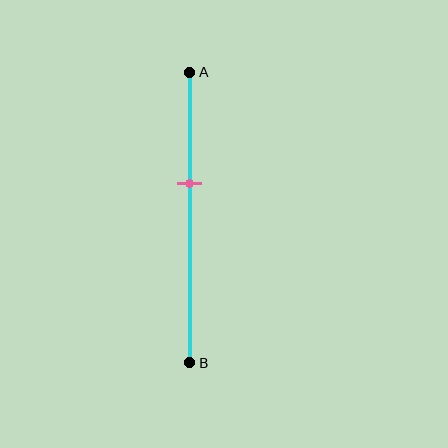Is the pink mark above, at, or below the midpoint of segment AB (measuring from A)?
The pink mark is above the midpoint of segment AB.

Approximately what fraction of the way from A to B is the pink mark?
The pink mark is approximately 40% of the way from A to B.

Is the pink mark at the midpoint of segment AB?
No, the mark is at about 40% from A, not at the 50% midpoint.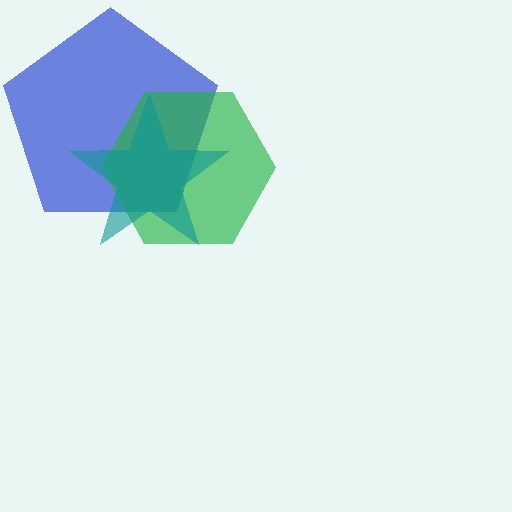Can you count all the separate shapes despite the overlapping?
Yes, there are 3 separate shapes.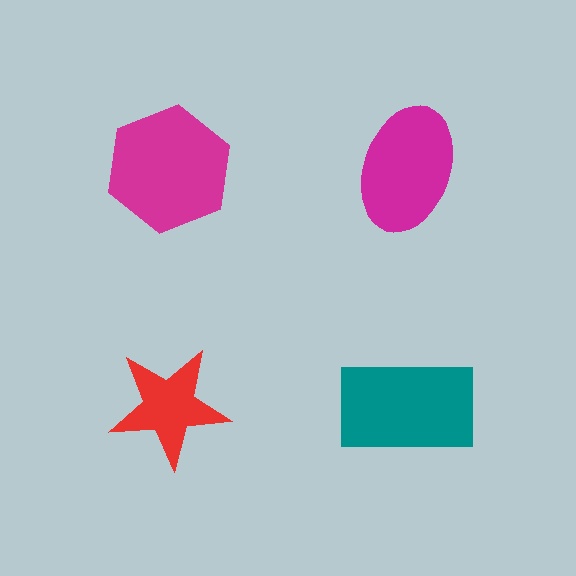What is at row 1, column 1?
A magenta hexagon.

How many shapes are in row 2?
2 shapes.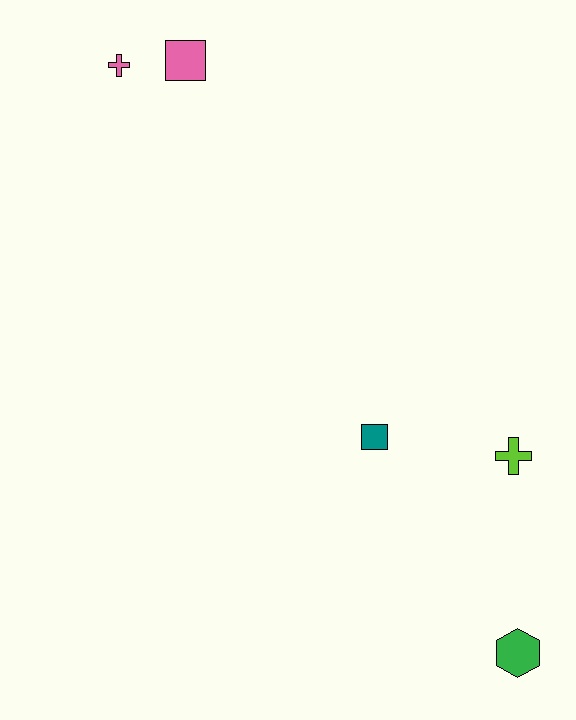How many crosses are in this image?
There are 2 crosses.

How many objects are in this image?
There are 5 objects.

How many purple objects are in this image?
There are no purple objects.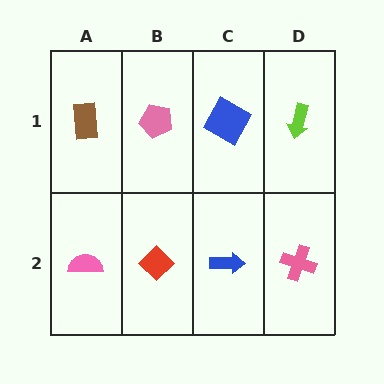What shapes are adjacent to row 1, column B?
A red diamond (row 2, column B), a brown rectangle (row 1, column A), a blue square (row 1, column C).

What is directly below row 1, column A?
A pink semicircle.